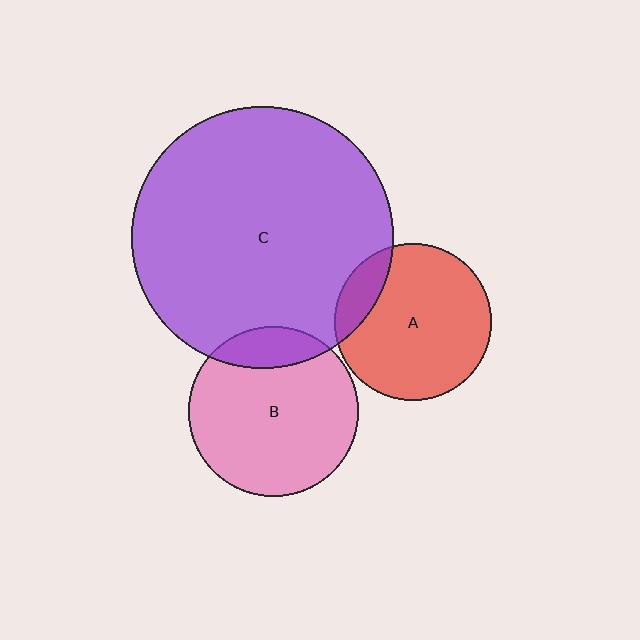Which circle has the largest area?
Circle C (purple).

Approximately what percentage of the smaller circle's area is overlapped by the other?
Approximately 15%.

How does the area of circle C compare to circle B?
Approximately 2.4 times.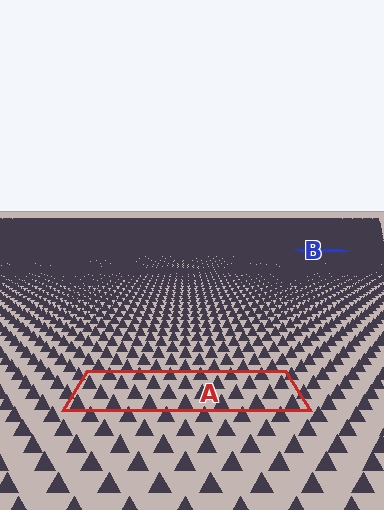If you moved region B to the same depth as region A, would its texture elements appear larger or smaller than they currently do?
They would appear larger. At a closer depth, the same texture elements are projected at a bigger on-screen size.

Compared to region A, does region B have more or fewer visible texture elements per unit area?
Region B has more texture elements per unit area — they are packed more densely because it is farther away.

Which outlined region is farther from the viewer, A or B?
Region B is farther from the viewer — the texture elements inside it appear smaller and more densely packed.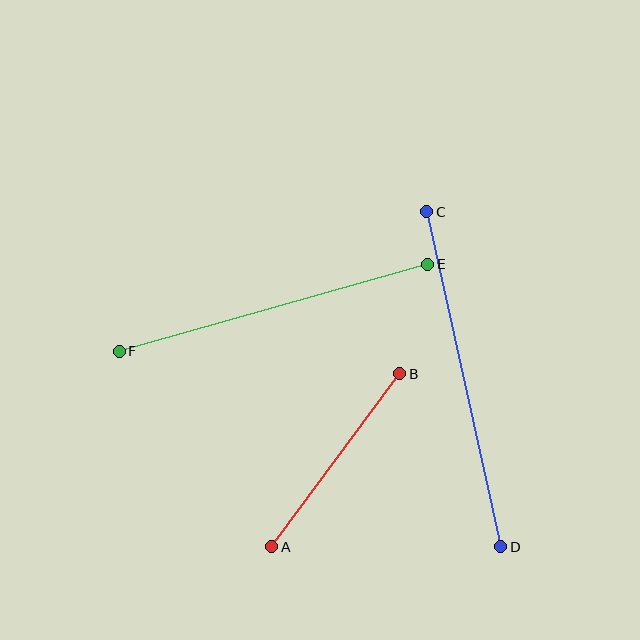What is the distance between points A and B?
The distance is approximately 215 pixels.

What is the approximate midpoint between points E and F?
The midpoint is at approximately (273, 308) pixels.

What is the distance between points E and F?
The distance is approximately 321 pixels.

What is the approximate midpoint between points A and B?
The midpoint is at approximately (336, 460) pixels.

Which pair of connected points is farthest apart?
Points C and D are farthest apart.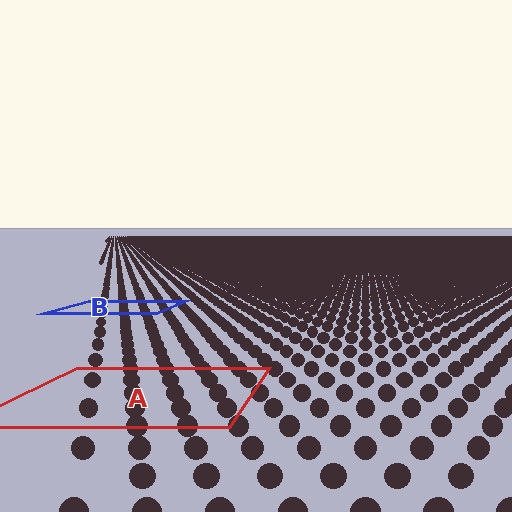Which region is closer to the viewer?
Region A is closer. The texture elements there are larger and more spread out.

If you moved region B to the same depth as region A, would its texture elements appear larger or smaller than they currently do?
They would appear larger. At a closer depth, the same texture elements are projected at a bigger on-screen size.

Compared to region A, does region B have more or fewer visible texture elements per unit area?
Region B has more texture elements per unit area — they are packed more densely because it is farther away.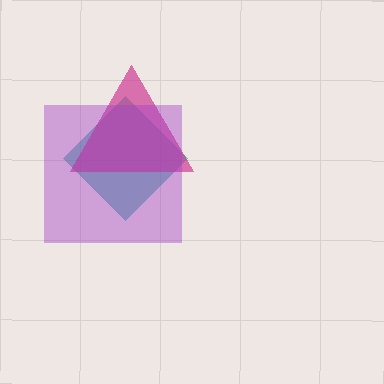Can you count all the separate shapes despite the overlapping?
Yes, there are 3 separate shapes.